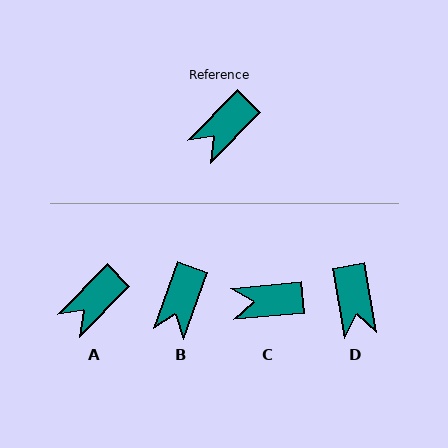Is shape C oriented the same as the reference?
No, it is off by about 40 degrees.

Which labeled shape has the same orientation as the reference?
A.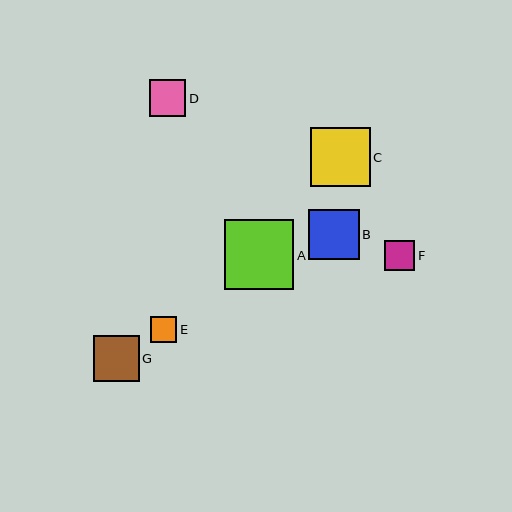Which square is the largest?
Square A is the largest with a size of approximately 70 pixels.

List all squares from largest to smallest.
From largest to smallest: A, C, B, G, D, F, E.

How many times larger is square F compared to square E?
Square F is approximately 1.2 times the size of square E.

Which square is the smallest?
Square E is the smallest with a size of approximately 26 pixels.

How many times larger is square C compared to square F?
Square C is approximately 2.0 times the size of square F.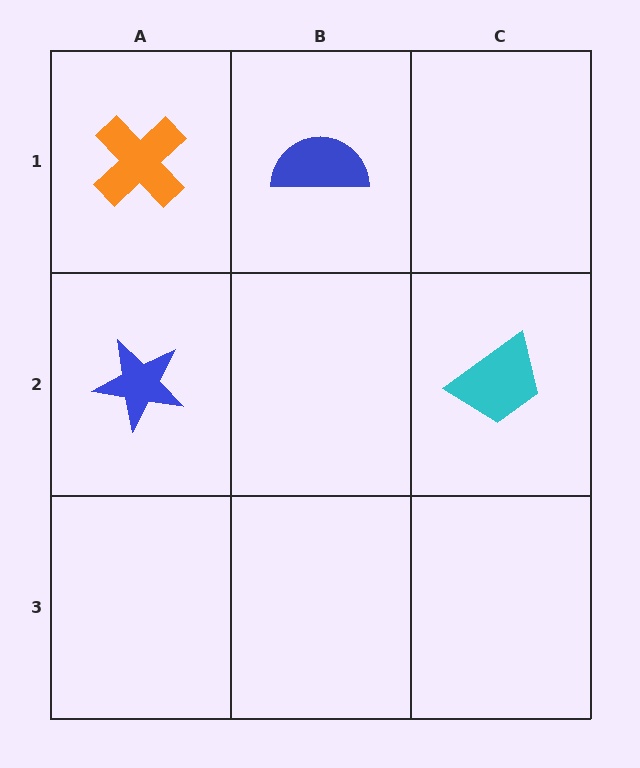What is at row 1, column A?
An orange cross.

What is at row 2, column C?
A cyan trapezoid.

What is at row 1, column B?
A blue semicircle.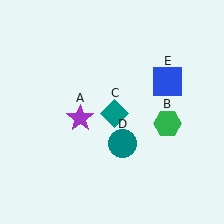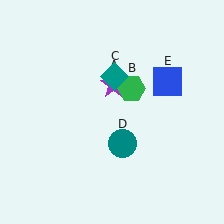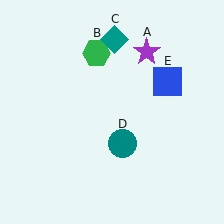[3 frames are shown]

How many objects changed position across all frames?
3 objects changed position: purple star (object A), green hexagon (object B), teal diamond (object C).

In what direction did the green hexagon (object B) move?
The green hexagon (object B) moved up and to the left.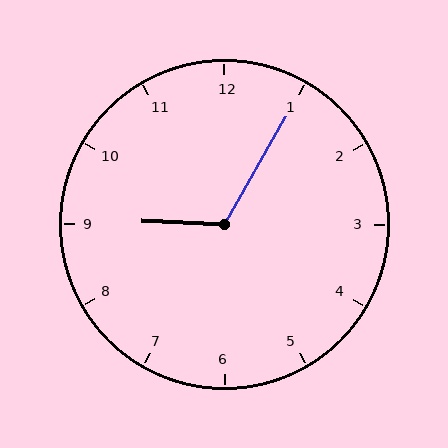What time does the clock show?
9:05.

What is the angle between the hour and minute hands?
Approximately 118 degrees.